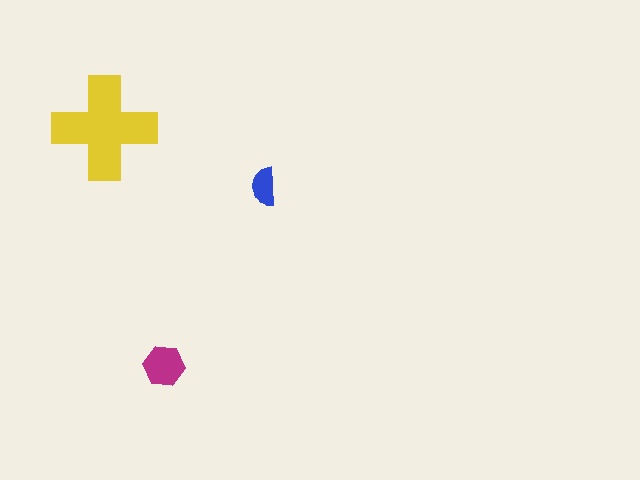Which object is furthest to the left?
The yellow cross is leftmost.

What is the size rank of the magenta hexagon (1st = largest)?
2nd.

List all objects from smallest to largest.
The blue semicircle, the magenta hexagon, the yellow cross.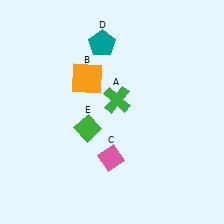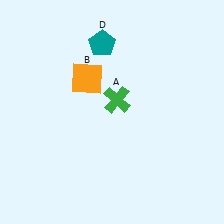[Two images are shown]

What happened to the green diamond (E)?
The green diamond (E) was removed in Image 2. It was in the bottom-left area of Image 1.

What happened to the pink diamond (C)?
The pink diamond (C) was removed in Image 2. It was in the bottom-left area of Image 1.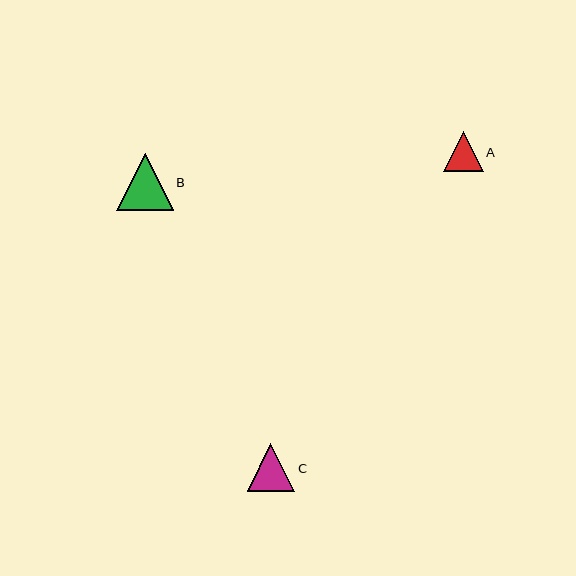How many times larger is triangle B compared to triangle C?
Triangle B is approximately 1.2 times the size of triangle C.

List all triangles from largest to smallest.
From largest to smallest: B, C, A.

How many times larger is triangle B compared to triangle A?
Triangle B is approximately 1.4 times the size of triangle A.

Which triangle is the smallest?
Triangle A is the smallest with a size of approximately 40 pixels.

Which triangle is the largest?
Triangle B is the largest with a size of approximately 57 pixels.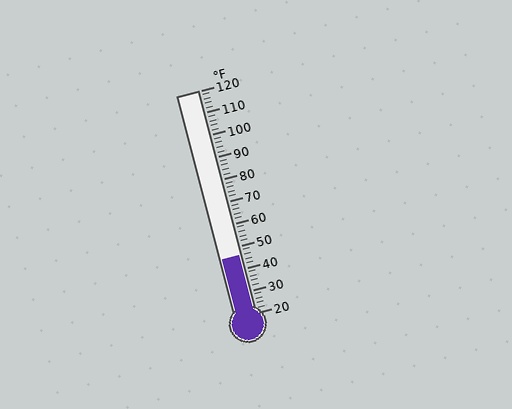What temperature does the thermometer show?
The thermometer shows approximately 46°F.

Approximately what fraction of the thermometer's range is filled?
The thermometer is filled to approximately 25% of its range.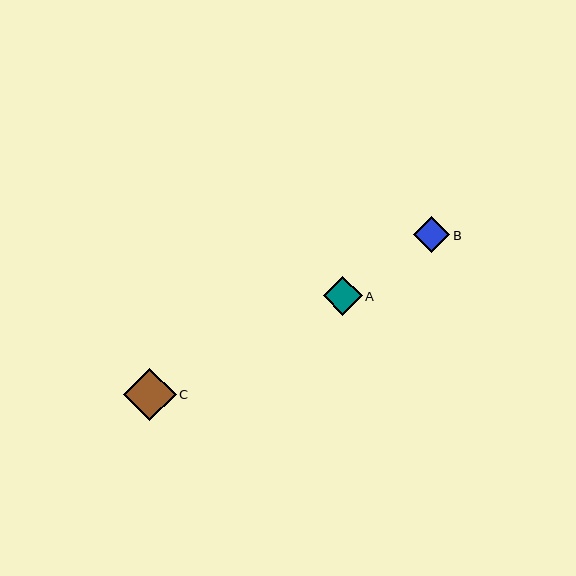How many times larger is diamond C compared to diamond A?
Diamond C is approximately 1.4 times the size of diamond A.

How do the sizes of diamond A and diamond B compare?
Diamond A and diamond B are approximately the same size.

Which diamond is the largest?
Diamond C is the largest with a size of approximately 53 pixels.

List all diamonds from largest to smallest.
From largest to smallest: C, A, B.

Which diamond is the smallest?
Diamond B is the smallest with a size of approximately 37 pixels.